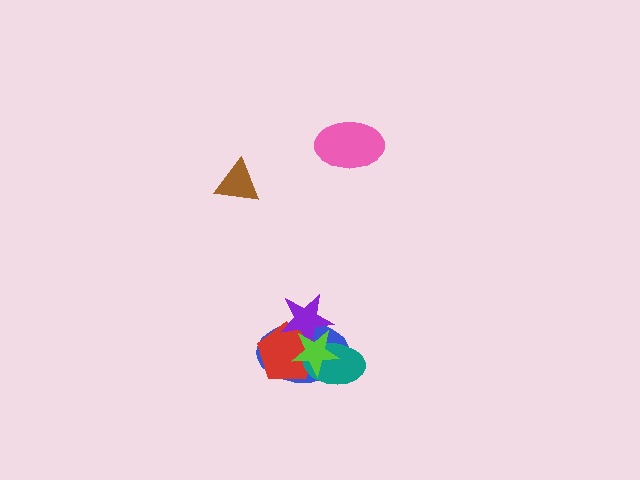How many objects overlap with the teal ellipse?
4 objects overlap with the teal ellipse.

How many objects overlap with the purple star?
4 objects overlap with the purple star.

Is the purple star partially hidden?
Yes, it is partially covered by another shape.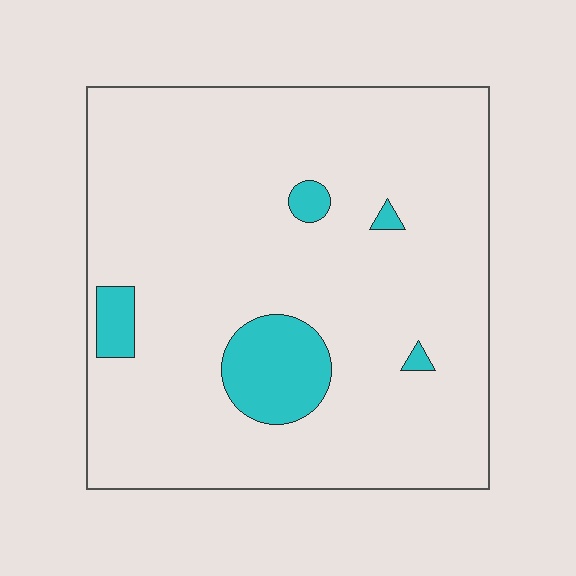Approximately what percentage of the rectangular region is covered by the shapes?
Approximately 10%.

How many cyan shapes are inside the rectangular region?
5.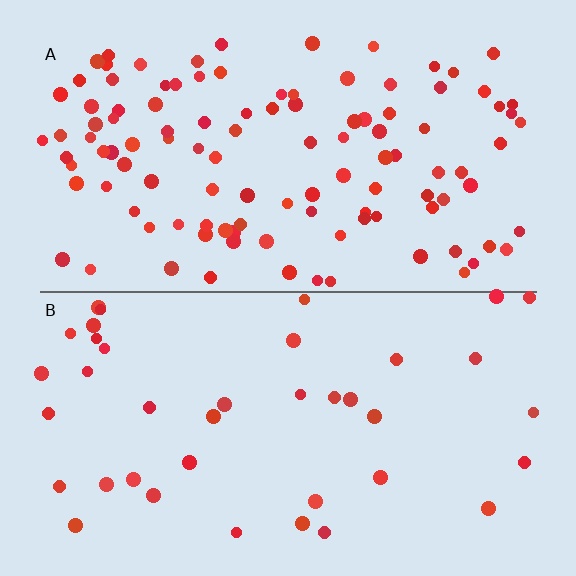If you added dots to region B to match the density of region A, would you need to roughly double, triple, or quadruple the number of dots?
Approximately triple.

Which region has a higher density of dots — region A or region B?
A (the top).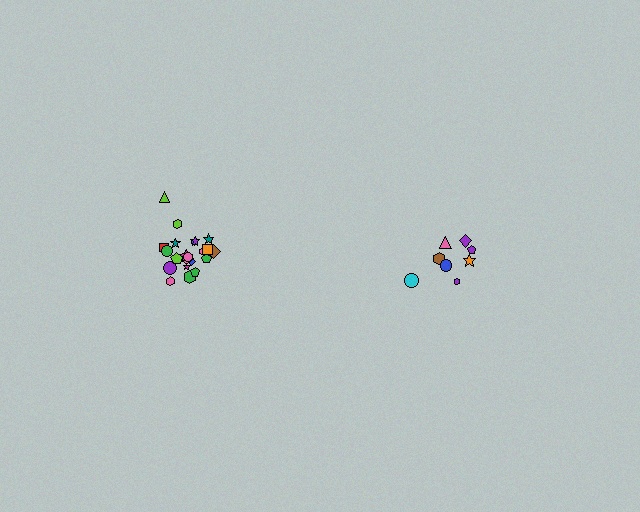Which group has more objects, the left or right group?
The left group.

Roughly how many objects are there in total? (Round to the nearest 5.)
Roughly 30 objects in total.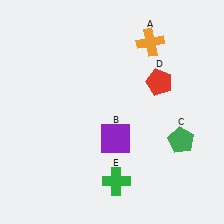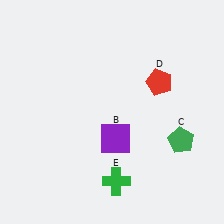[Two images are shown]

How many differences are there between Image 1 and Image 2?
There is 1 difference between the two images.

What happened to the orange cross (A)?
The orange cross (A) was removed in Image 2. It was in the top-right area of Image 1.